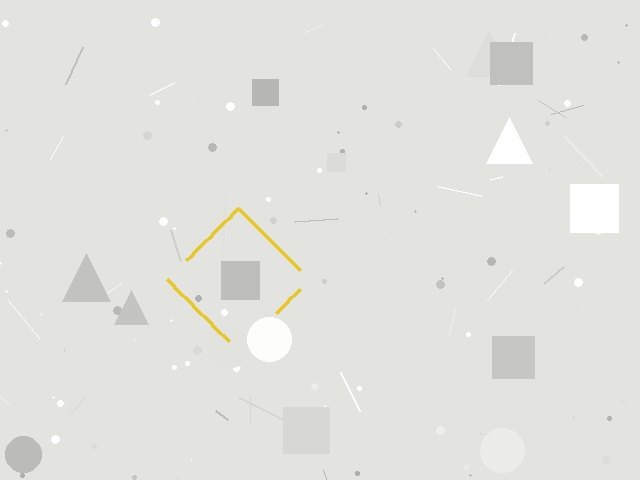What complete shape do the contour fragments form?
The contour fragments form a diamond.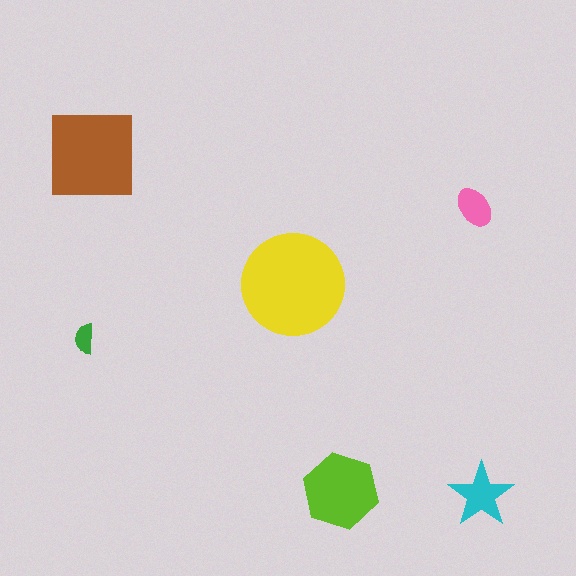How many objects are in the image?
There are 6 objects in the image.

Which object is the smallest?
The green semicircle.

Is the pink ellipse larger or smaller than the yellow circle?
Smaller.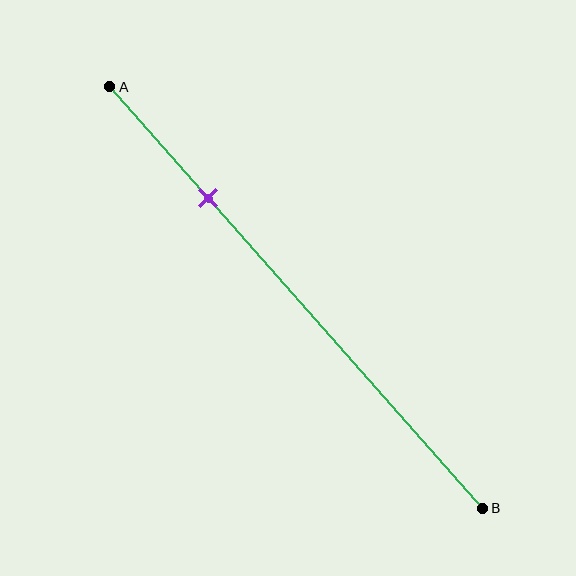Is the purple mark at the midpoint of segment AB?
No, the mark is at about 25% from A, not at the 50% midpoint.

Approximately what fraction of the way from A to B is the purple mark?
The purple mark is approximately 25% of the way from A to B.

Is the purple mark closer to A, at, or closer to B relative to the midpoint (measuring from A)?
The purple mark is closer to point A than the midpoint of segment AB.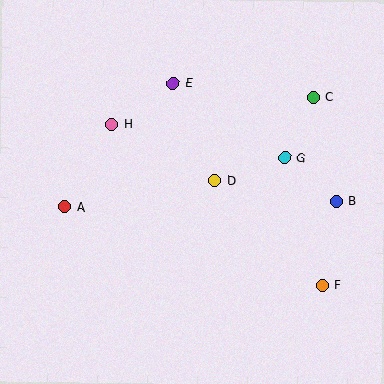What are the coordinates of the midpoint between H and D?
The midpoint between H and D is at (163, 152).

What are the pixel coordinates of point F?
Point F is at (322, 285).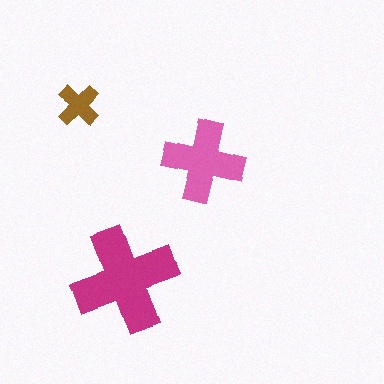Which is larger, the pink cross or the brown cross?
The pink one.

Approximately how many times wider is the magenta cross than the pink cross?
About 1.5 times wider.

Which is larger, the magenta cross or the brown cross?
The magenta one.